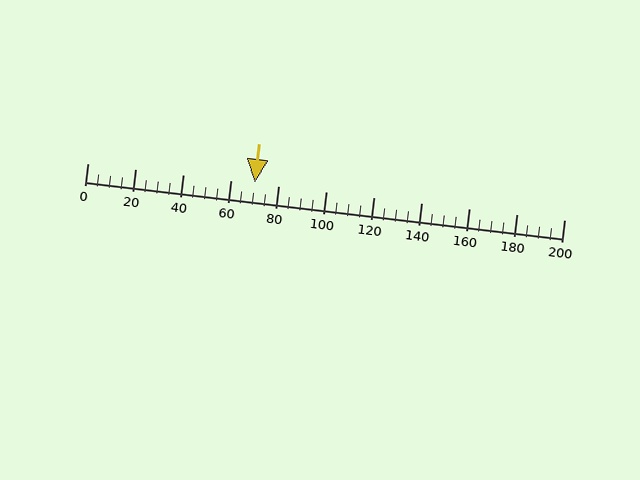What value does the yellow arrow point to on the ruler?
The yellow arrow points to approximately 70.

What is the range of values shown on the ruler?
The ruler shows values from 0 to 200.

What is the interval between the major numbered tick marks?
The major tick marks are spaced 20 units apart.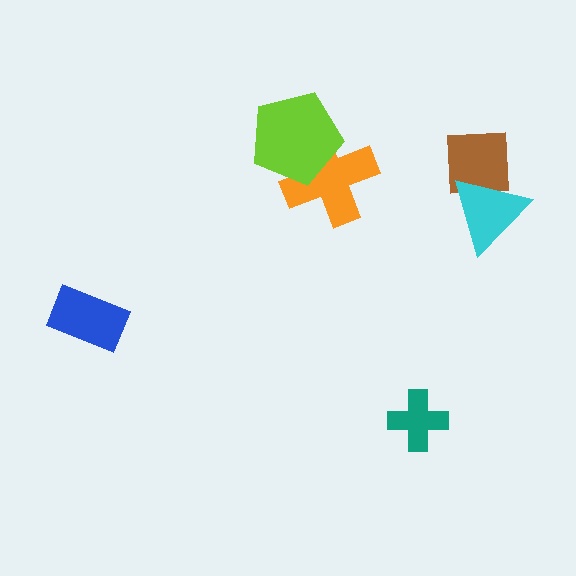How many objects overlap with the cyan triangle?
1 object overlaps with the cyan triangle.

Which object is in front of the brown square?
The cyan triangle is in front of the brown square.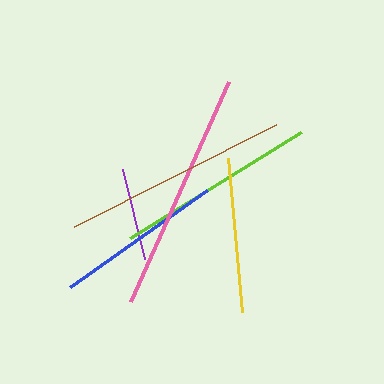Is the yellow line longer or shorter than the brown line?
The brown line is longer than the yellow line.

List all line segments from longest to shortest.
From longest to shortest: pink, brown, lime, blue, yellow, purple.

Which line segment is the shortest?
The purple line is the shortest at approximately 93 pixels.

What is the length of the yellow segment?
The yellow segment is approximately 155 pixels long.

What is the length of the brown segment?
The brown segment is approximately 227 pixels long.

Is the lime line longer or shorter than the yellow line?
The lime line is longer than the yellow line.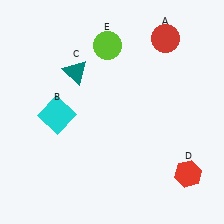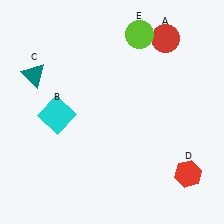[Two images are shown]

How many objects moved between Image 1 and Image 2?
2 objects moved between the two images.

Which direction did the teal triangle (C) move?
The teal triangle (C) moved left.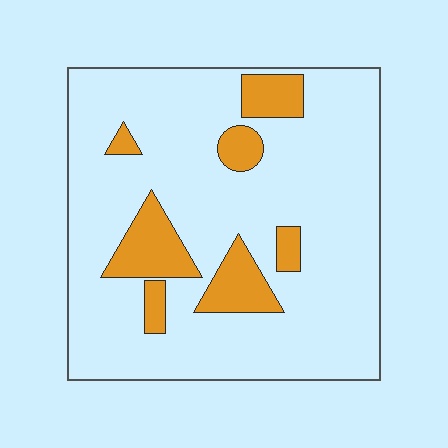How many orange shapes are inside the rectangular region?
7.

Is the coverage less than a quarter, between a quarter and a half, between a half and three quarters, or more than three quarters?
Less than a quarter.